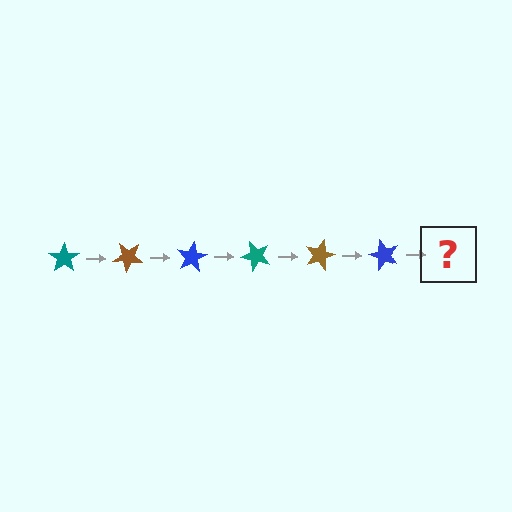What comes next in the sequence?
The next element should be a teal star, rotated 240 degrees from the start.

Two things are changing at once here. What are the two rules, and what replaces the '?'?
The two rules are that it rotates 40 degrees each step and the color cycles through teal, brown, and blue. The '?' should be a teal star, rotated 240 degrees from the start.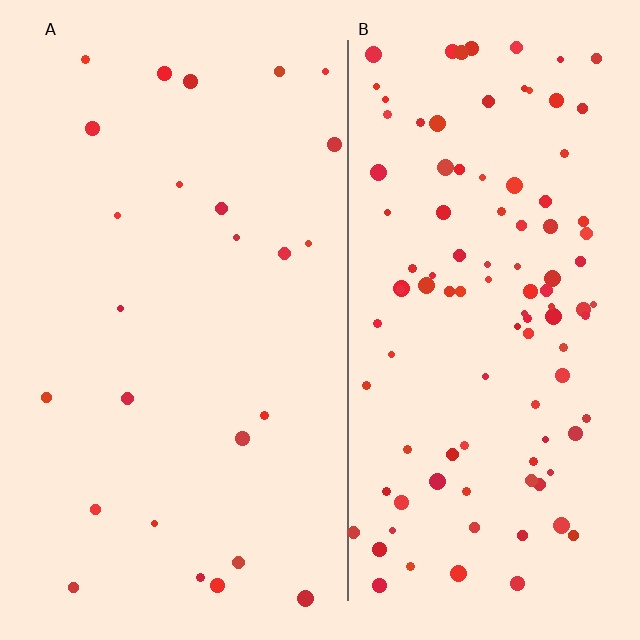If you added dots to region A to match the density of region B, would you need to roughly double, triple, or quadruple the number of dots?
Approximately quadruple.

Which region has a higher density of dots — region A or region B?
B (the right).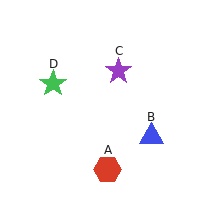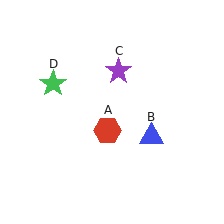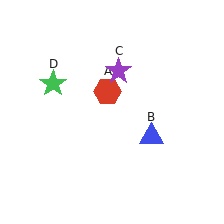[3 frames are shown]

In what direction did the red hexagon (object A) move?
The red hexagon (object A) moved up.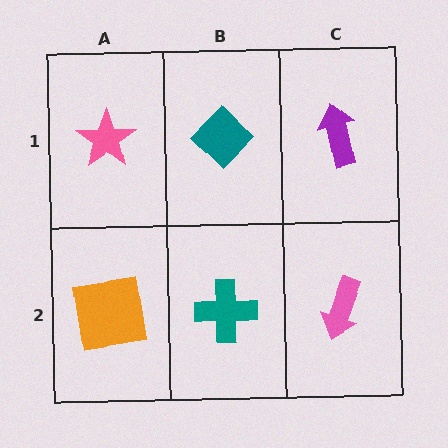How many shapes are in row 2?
3 shapes.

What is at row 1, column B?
A teal diamond.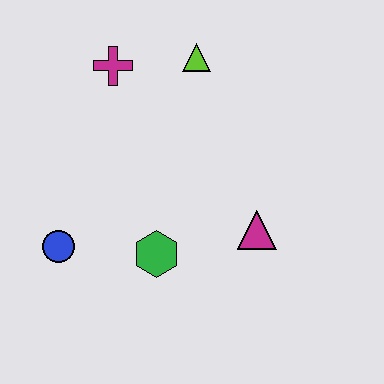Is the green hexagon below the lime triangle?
Yes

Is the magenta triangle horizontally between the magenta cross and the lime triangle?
No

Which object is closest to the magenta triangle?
The green hexagon is closest to the magenta triangle.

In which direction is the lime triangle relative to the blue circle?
The lime triangle is above the blue circle.